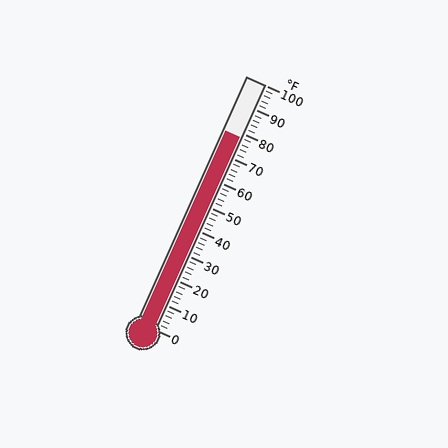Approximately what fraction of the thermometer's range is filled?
The thermometer is filled to approximately 80% of its range.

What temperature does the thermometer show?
The thermometer shows approximately 78°F.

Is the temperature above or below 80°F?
The temperature is below 80°F.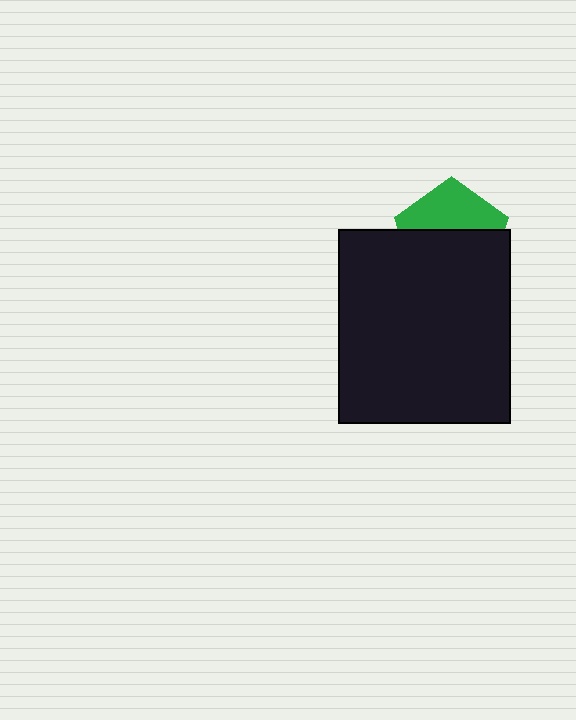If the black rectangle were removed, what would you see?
You would see the complete green pentagon.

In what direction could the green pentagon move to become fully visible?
The green pentagon could move up. That would shift it out from behind the black rectangle entirely.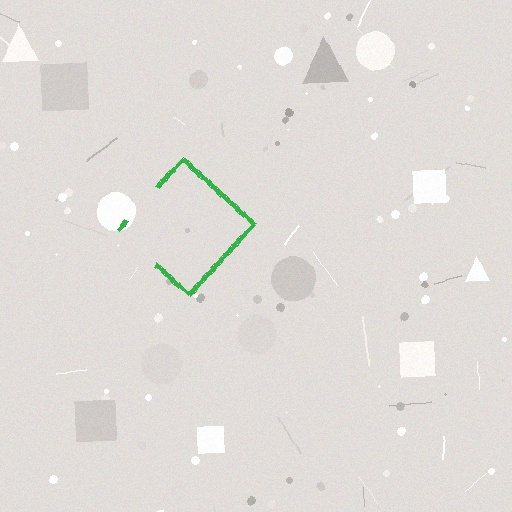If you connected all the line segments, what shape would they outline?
They would outline a diamond.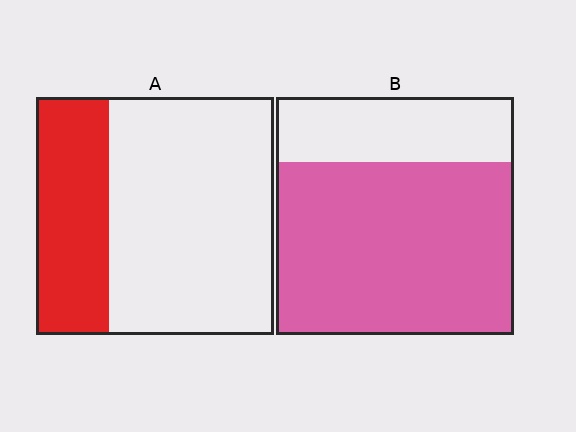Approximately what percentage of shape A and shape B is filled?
A is approximately 30% and B is approximately 75%.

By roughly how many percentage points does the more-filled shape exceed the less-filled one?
By roughly 40 percentage points (B over A).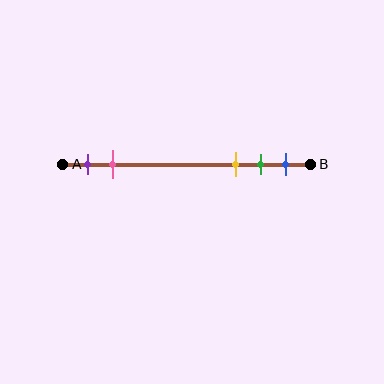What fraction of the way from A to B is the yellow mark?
The yellow mark is approximately 70% (0.7) of the way from A to B.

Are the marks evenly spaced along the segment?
No, the marks are not evenly spaced.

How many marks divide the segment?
There are 5 marks dividing the segment.